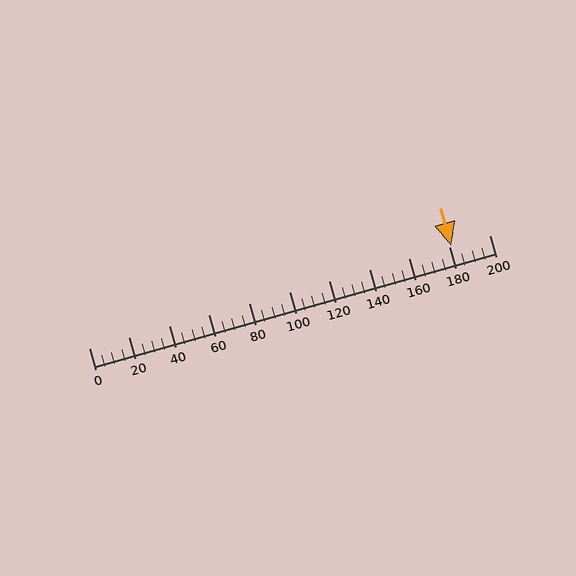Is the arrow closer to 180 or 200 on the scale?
The arrow is closer to 180.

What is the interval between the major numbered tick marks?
The major tick marks are spaced 20 units apart.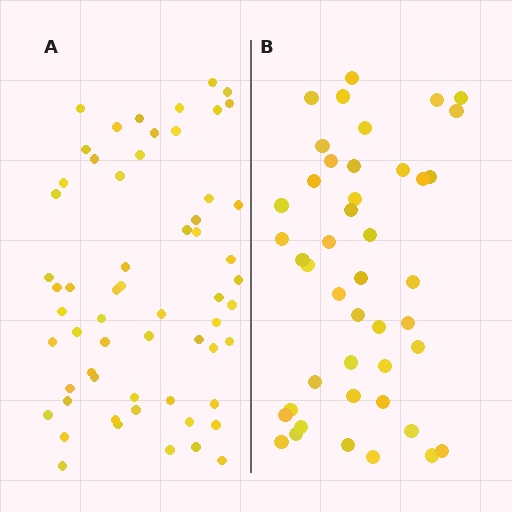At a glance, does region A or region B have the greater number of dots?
Region A (the left region) has more dots.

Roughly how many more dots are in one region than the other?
Region A has approximately 15 more dots than region B.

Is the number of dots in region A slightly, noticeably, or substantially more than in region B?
Region A has noticeably more, but not dramatically so. The ratio is roughly 1.4 to 1.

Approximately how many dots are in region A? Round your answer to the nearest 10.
About 60 dots.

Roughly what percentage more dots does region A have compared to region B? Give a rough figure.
About 35% more.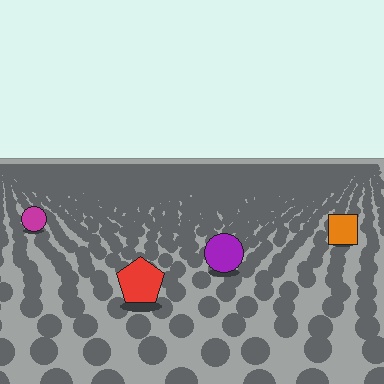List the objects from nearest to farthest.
From nearest to farthest: the red pentagon, the purple circle, the orange square, the magenta circle.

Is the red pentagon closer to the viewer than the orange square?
Yes. The red pentagon is closer — you can tell from the texture gradient: the ground texture is coarser near it.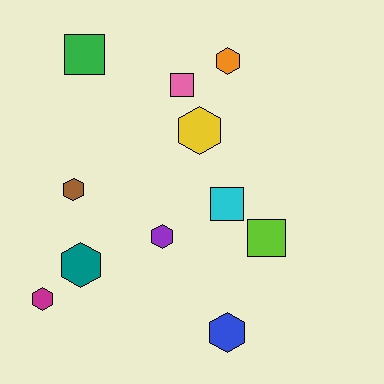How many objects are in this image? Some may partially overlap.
There are 11 objects.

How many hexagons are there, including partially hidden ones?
There are 7 hexagons.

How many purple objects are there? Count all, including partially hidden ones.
There is 1 purple object.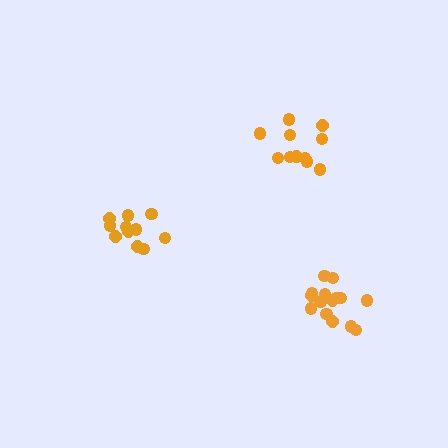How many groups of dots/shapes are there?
There are 3 groups.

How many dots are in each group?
Group 1: 11 dots, Group 2: 15 dots, Group 3: 11 dots (37 total).